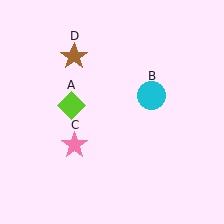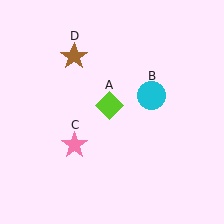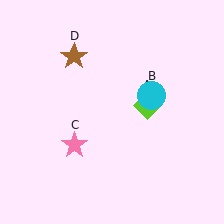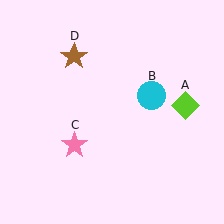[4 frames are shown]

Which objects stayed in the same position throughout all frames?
Cyan circle (object B) and pink star (object C) and brown star (object D) remained stationary.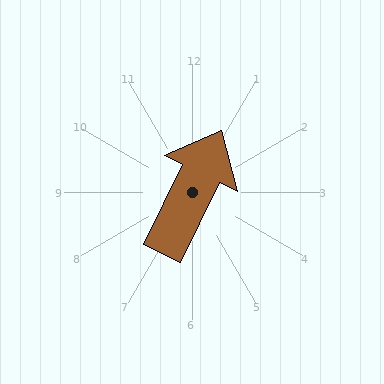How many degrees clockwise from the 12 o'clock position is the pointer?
Approximately 26 degrees.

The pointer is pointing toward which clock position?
Roughly 1 o'clock.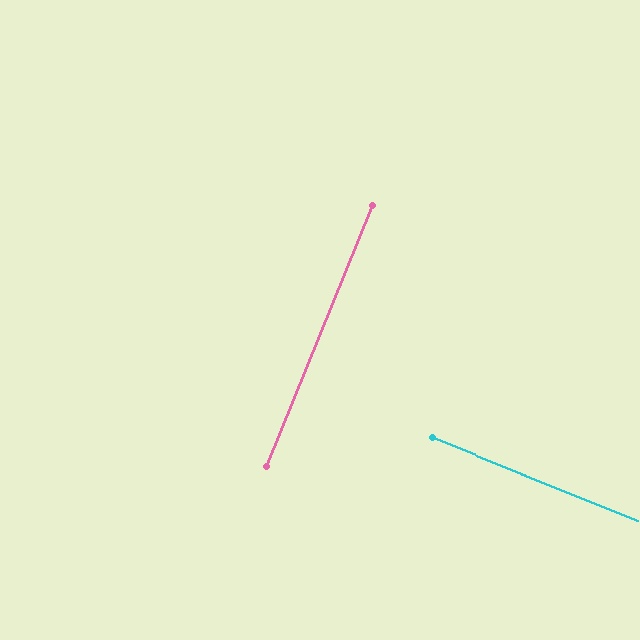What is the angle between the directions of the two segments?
Approximately 90 degrees.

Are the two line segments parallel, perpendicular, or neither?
Perpendicular — they meet at approximately 90°.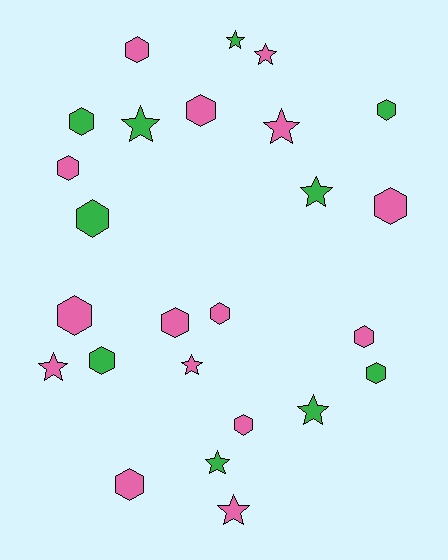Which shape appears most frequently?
Hexagon, with 15 objects.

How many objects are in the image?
There are 25 objects.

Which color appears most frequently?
Pink, with 15 objects.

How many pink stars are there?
There are 5 pink stars.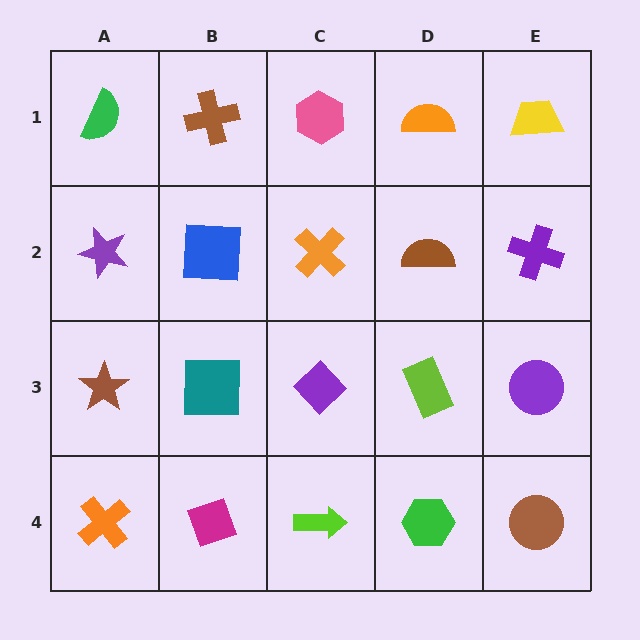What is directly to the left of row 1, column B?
A green semicircle.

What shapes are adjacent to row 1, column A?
A purple star (row 2, column A), a brown cross (row 1, column B).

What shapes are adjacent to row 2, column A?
A green semicircle (row 1, column A), a brown star (row 3, column A), a blue square (row 2, column B).